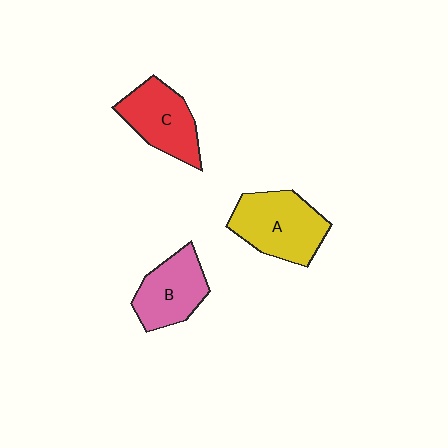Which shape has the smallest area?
Shape B (pink).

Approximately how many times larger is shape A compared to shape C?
Approximately 1.2 times.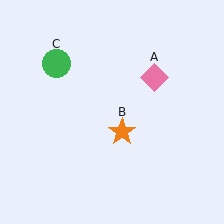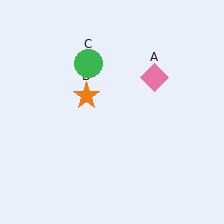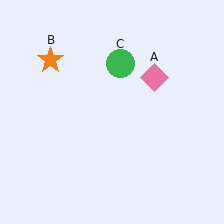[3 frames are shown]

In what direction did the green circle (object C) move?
The green circle (object C) moved right.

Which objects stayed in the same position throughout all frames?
Pink diamond (object A) remained stationary.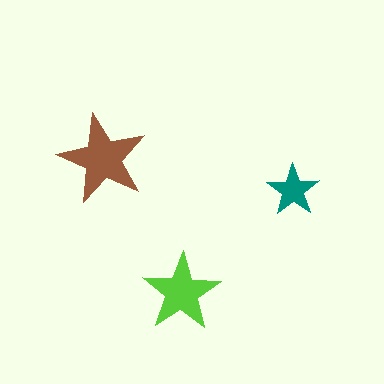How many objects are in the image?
There are 3 objects in the image.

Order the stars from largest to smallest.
the brown one, the lime one, the teal one.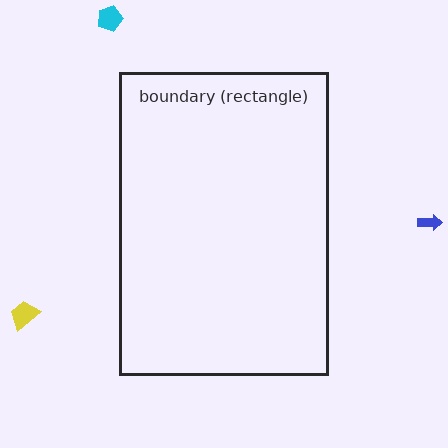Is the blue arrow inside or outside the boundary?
Outside.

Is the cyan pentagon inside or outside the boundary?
Outside.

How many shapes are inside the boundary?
0 inside, 3 outside.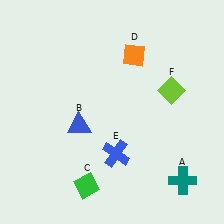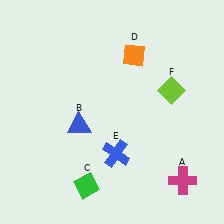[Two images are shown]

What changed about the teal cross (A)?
In Image 1, A is teal. In Image 2, it changed to magenta.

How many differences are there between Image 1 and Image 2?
There is 1 difference between the two images.